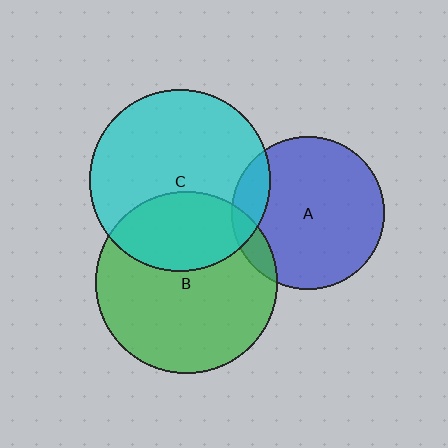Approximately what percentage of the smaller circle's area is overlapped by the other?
Approximately 30%.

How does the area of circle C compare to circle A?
Approximately 1.4 times.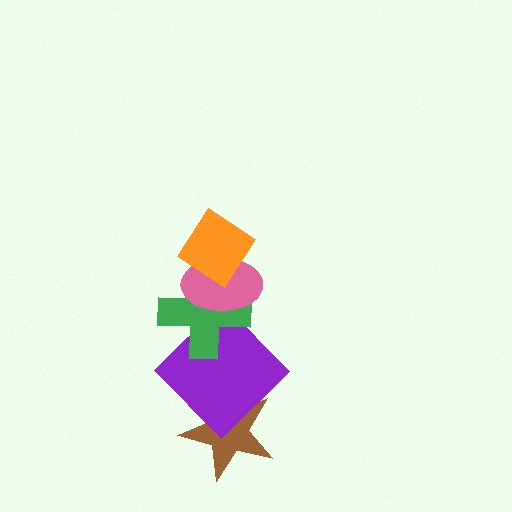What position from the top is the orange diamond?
The orange diamond is 1st from the top.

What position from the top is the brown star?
The brown star is 5th from the top.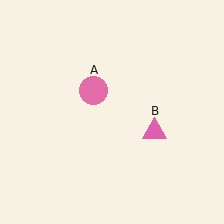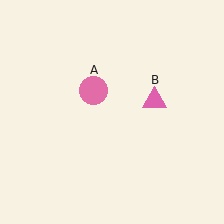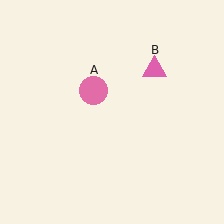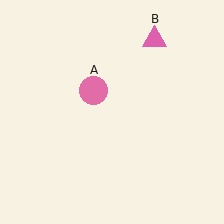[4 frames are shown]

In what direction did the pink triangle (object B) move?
The pink triangle (object B) moved up.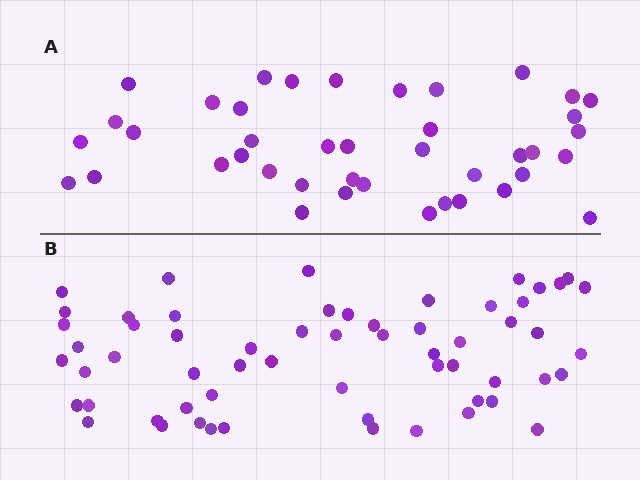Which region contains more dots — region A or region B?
Region B (the bottom region) has more dots.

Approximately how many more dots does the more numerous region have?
Region B has approximately 20 more dots than region A.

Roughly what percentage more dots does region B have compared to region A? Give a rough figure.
About 45% more.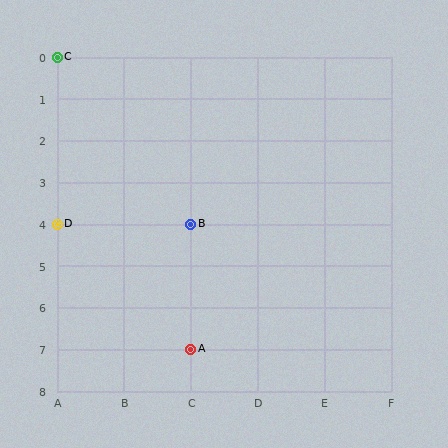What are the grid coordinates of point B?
Point B is at grid coordinates (C, 4).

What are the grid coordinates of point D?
Point D is at grid coordinates (A, 4).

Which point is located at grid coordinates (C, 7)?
Point A is at (C, 7).